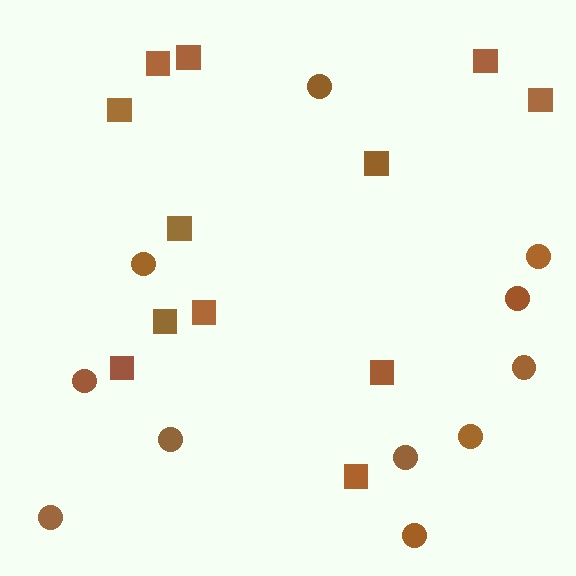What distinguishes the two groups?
There are 2 groups: one group of squares (12) and one group of circles (11).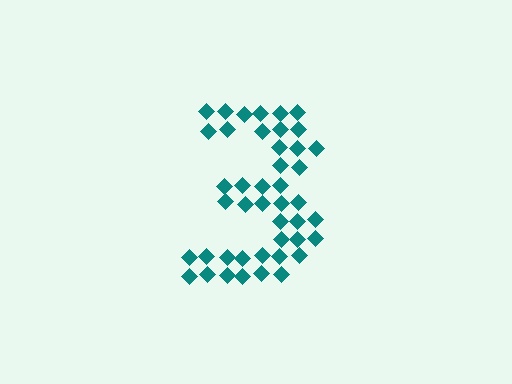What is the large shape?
The large shape is the digit 3.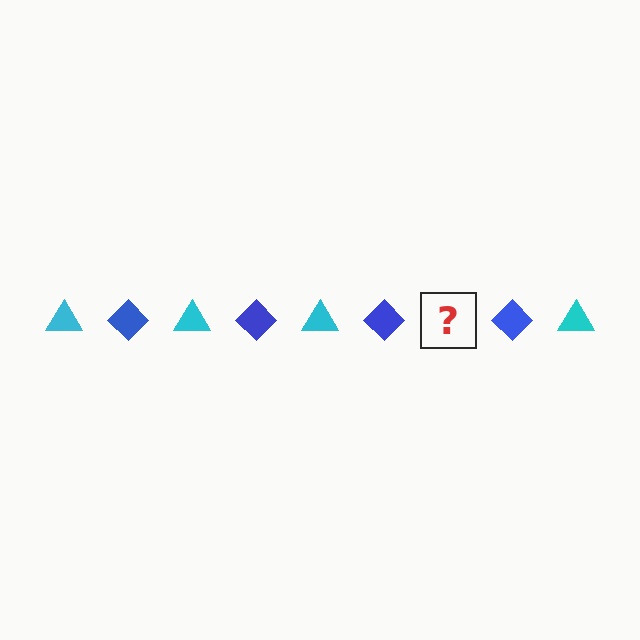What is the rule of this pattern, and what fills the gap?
The rule is that the pattern alternates between cyan triangle and blue diamond. The gap should be filled with a cyan triangle.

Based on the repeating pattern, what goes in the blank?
The blank should be a cyan triangle.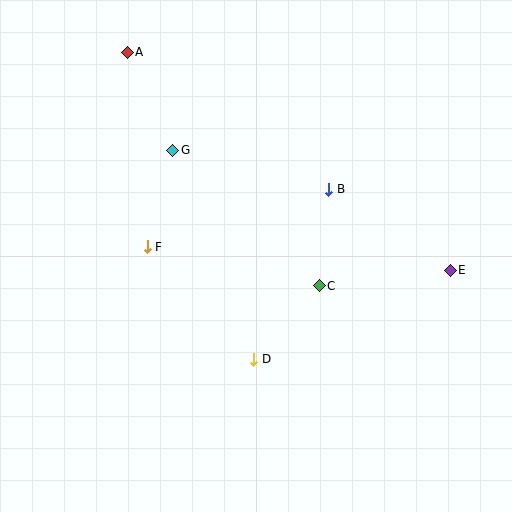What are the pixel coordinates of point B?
Point B is at (329, 189).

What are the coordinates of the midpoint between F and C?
The midpoint between F and C is at (233, 266).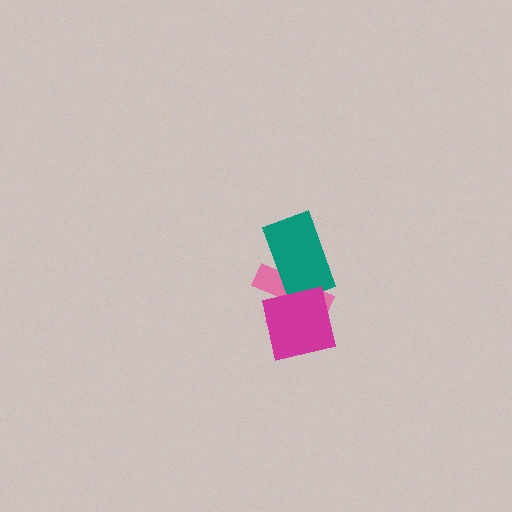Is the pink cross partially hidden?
Yes, it is partially covered by another shape.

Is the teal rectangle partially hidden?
No, no other shape covers it.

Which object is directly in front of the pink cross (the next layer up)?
The teal rectangle is directly in front of the pink cross.